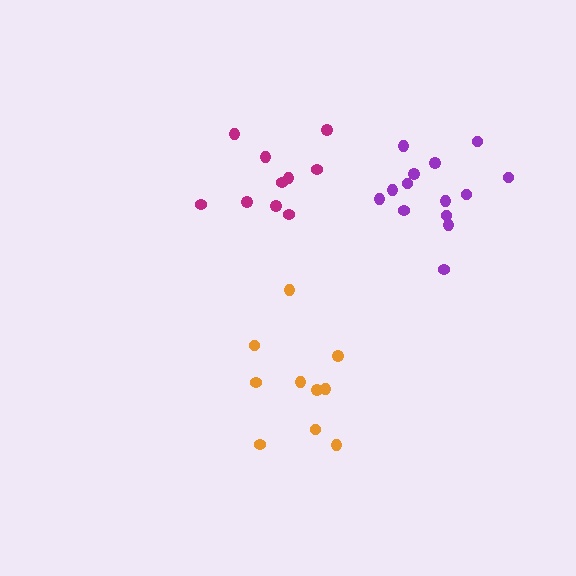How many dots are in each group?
Group 1: 10 dots, Group 2: 10 dots, Group 3: 14 dots (34 total).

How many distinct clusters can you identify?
There are 3 distinct clusters.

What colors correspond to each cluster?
The clusters are colored: orange, magenta, purple.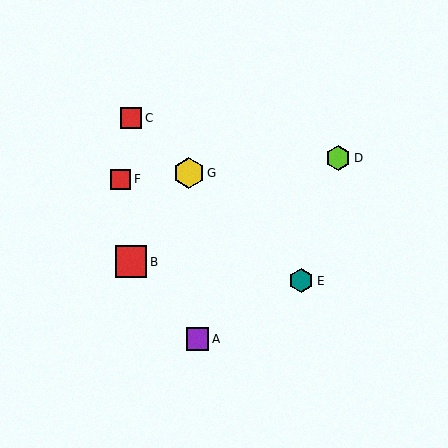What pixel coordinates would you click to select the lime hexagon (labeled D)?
Click at (338, 158) to select the lime hexagon D.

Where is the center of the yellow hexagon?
The center of the yellow hexagon is at (189, 173).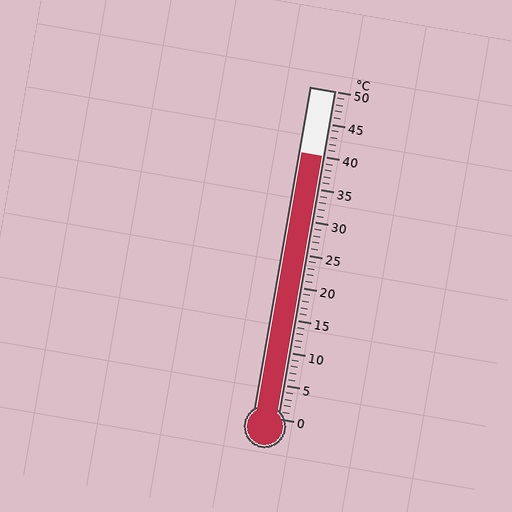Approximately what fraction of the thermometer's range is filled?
The thermometer is filled to approximately 80% of its range.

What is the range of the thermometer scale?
The thermometer scale ranges from 0°C to 50°C.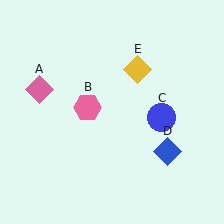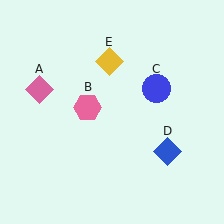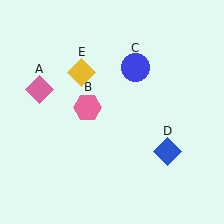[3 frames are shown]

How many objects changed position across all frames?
2 objects changed position: blue circle (object C), yellow diamond (object E).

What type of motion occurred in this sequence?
The blue circle (object C), yellow diamond (object E) rotated counterclockwise around the center of the scene.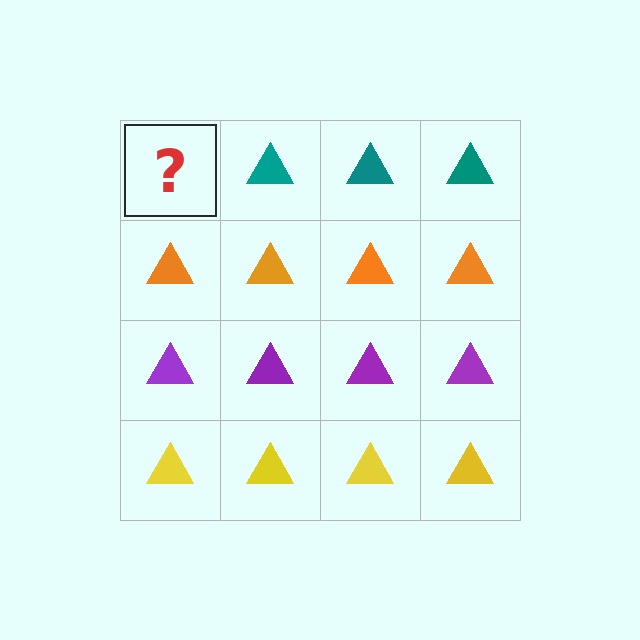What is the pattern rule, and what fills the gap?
The rule is that each row has a consistent color. The gap should be filled with a teal triangle.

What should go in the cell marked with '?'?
The missing cell should contain a teal triangle.